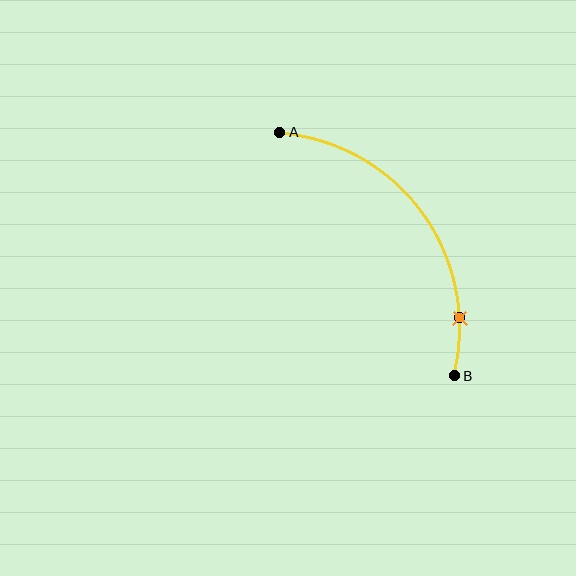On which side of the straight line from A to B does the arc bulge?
The arc bulges above and to the right of the straight line connecting A and B.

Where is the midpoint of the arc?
The arc midpoint is the point on the curve farthest from the straight line joining A and B. It sits above and to the right of that line.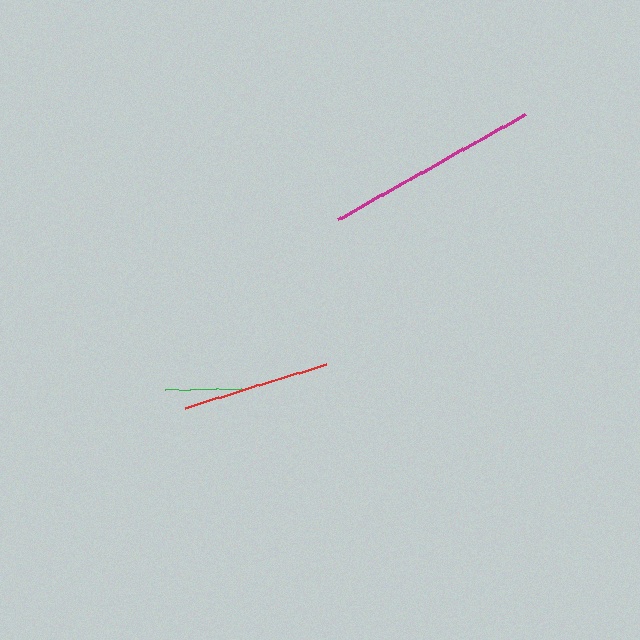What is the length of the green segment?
The green segment is approximately 76 pixels long.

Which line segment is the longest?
The magenta line is the longest at approximately 216 pixels.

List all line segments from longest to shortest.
From longest to shortest: magenta, red, green.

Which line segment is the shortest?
The green line is the shortest at approximately 76 pixels.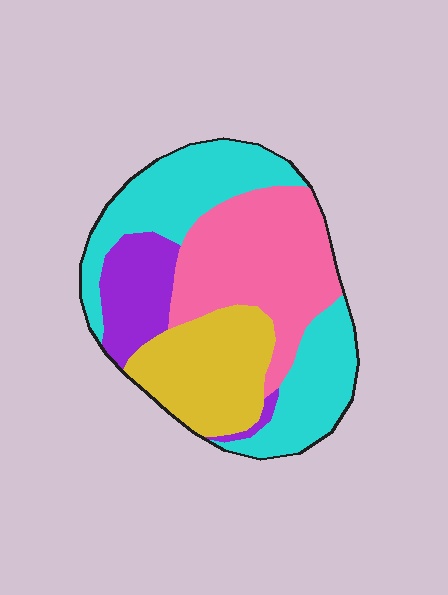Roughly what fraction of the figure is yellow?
Yellow covers 21% of the figure.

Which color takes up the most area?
Cyan, at roughly 35%.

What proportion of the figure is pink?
Pink covers 30% of the figure.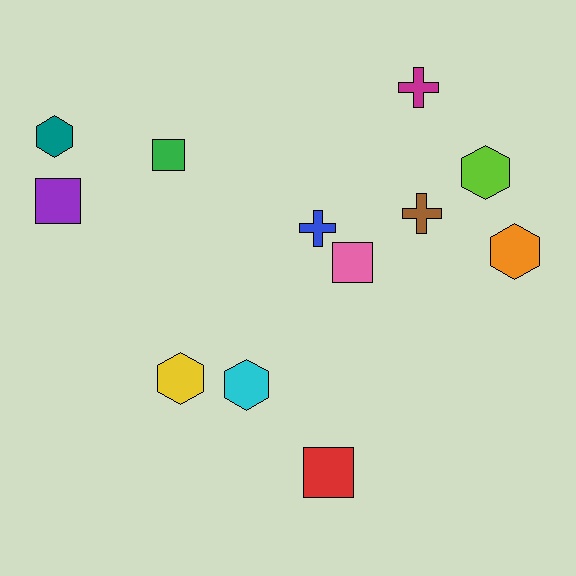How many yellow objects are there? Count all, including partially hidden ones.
There is 1 yellow object.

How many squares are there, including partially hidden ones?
There are 4 squares.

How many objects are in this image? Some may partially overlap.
There are 12 objects.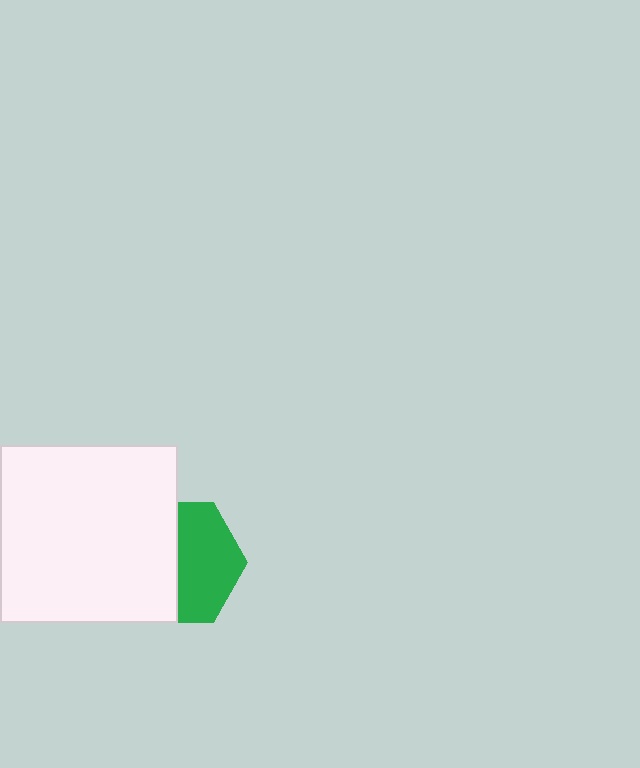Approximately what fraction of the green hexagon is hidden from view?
Roughly 49% of the green hexagon is hidden behind the white square.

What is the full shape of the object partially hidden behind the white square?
The partially hidden object is a green hexagon.